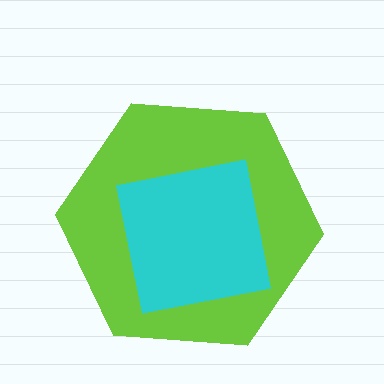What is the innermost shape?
The cyan square.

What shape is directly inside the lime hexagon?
The cyan square.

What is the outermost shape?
The lime hexagon.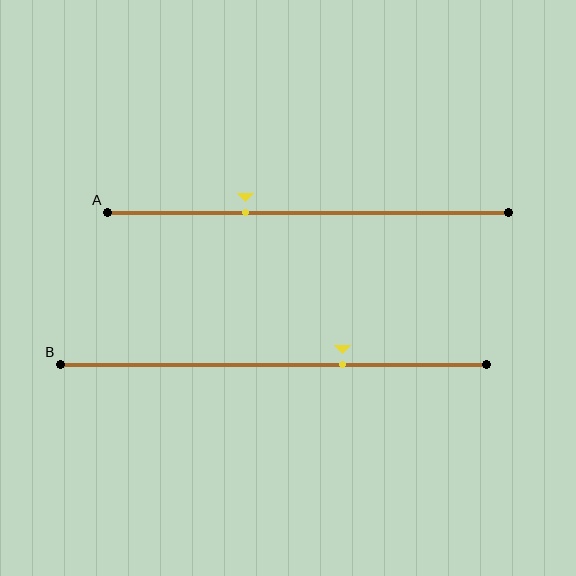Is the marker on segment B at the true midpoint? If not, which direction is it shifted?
No, the marker on segment B is shifted to the right by about 16% of the segment length.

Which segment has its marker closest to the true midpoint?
Segment A has its marker closest to the true midpoint.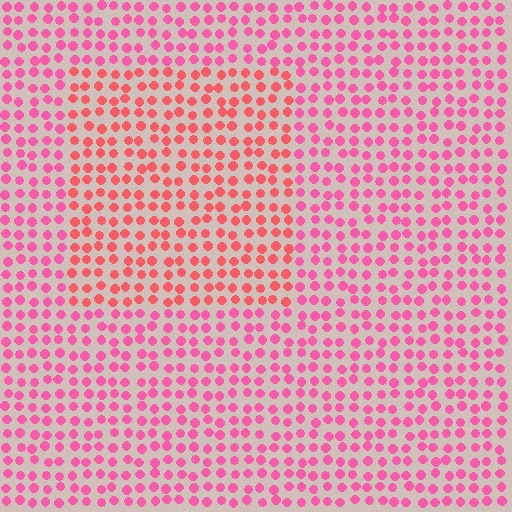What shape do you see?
I see a rectangle.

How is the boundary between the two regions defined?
The boundary is defined purely by a slight shift in hue (about 27 degrees). Spacing, size, and orientation are identical on both sides.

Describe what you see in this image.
The image is filled with small pink elements in a uniform arrangement. A rectangle-shaped region is visible where the elements are tinted to a slightly different hue, forming a subtle color boundary.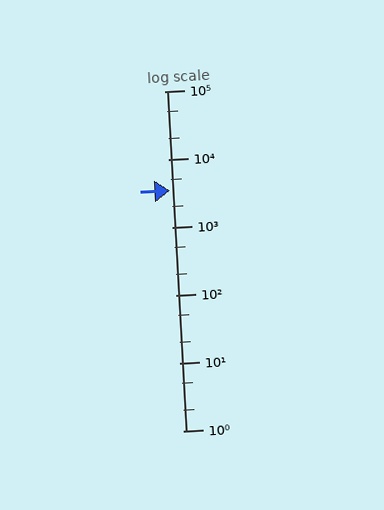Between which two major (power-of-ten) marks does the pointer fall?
The pointer is between 1000 and 10000.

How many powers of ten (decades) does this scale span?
The scale spans 5 decades, from 1 to 100000.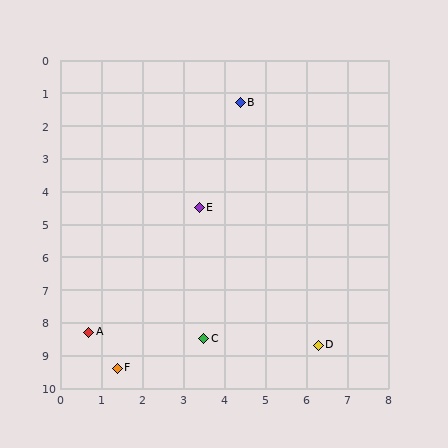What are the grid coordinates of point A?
Point A is at approximately (0.7, 8.3).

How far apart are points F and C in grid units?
Points F and C are about 2.3 grid units apart.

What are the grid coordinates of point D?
Point D is at approximately (6.3, 8.7).